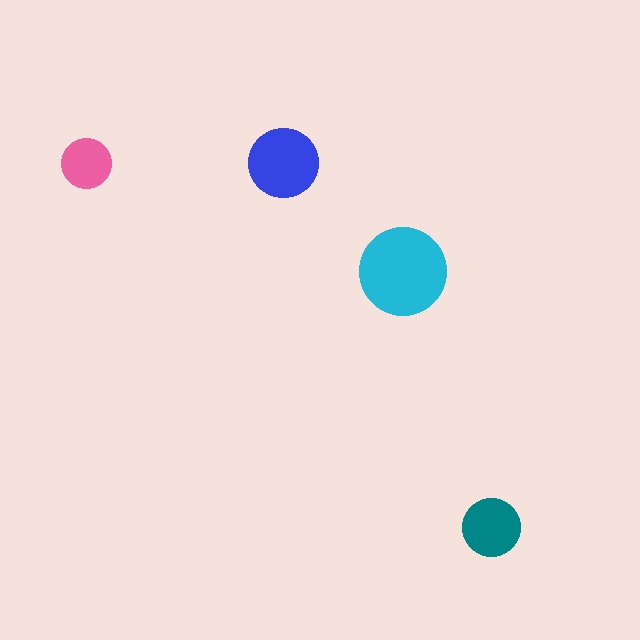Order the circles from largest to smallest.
the cyan one, the blue one, the teal one, the pink one.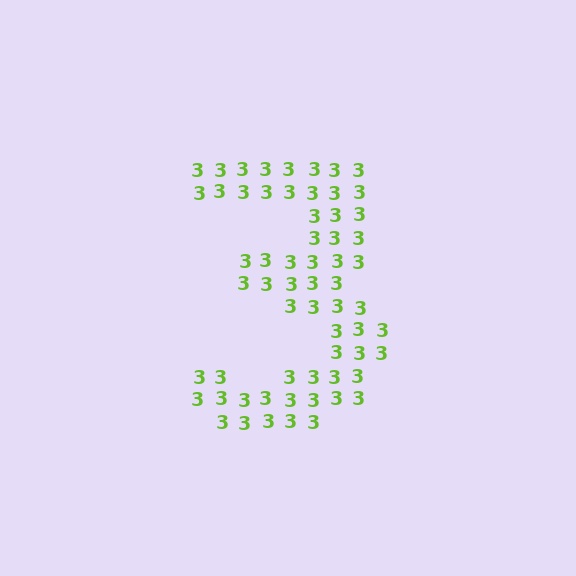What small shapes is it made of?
It is made of small digit 3's.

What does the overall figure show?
The overall figure shows the digit 3.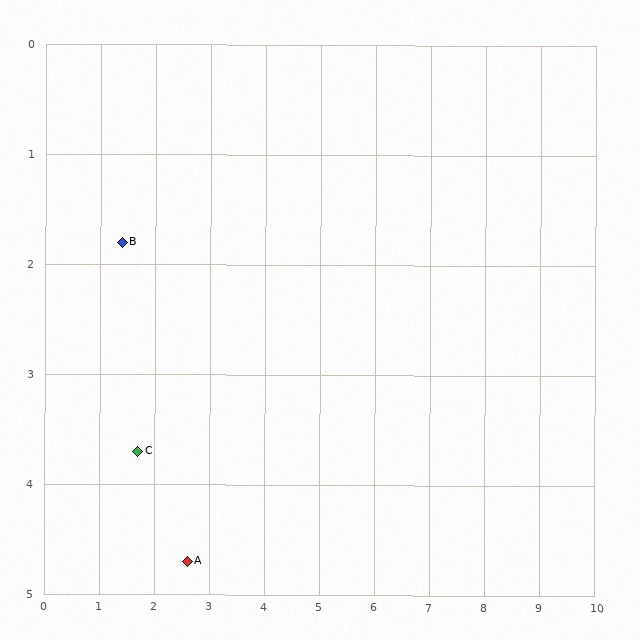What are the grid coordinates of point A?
Point A is at approximately (2.6, 4.7).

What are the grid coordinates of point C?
Point C is at approximately (1.7, 3.7).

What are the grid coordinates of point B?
Point B is at approximately (1.4, 1.8).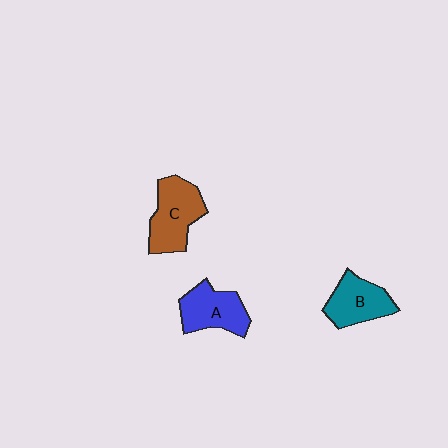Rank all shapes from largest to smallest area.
From largest to smallest: C (brown), A (blue), B (teal).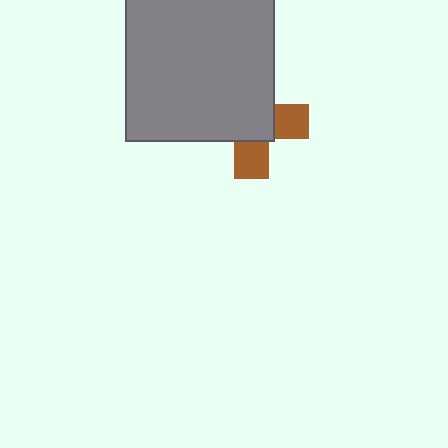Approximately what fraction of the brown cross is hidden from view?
Roughly 63% of the brown cross is hidden behind the gray square.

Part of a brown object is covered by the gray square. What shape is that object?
It is a cross.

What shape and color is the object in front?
The object in front is a gray square.